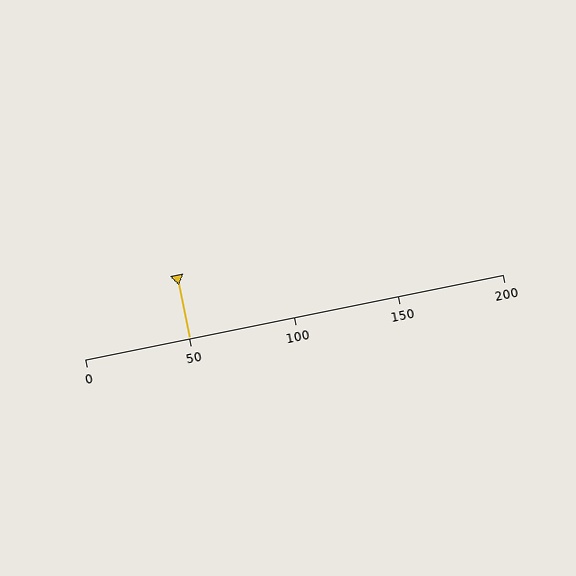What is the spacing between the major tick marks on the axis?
The major ticks are spaced 50 apart.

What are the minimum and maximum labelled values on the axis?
The axis runs from 0 to 200.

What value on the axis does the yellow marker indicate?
The marker indicates approximately 50.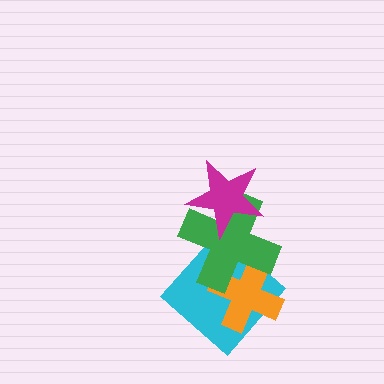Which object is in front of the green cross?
The magenta star is in front of the green cross.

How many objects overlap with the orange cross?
2 objects overlap with the orange cross.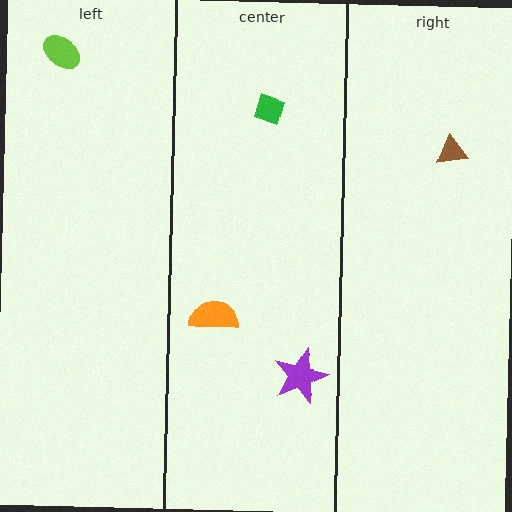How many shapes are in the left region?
1.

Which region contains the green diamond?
The center region.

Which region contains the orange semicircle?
The center region.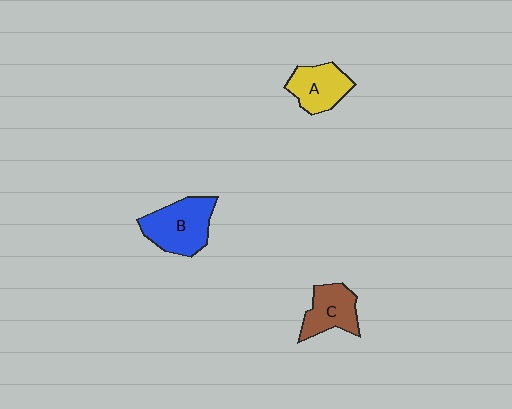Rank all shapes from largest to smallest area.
From largest to smallest: B (blue), A (yellow), C (brown).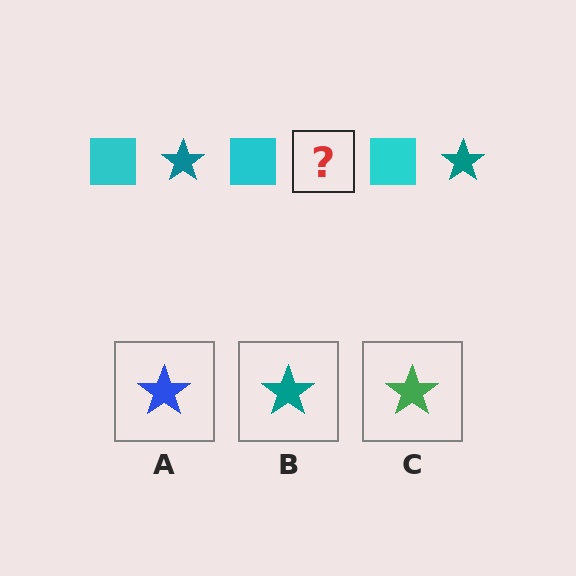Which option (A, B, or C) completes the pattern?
B.